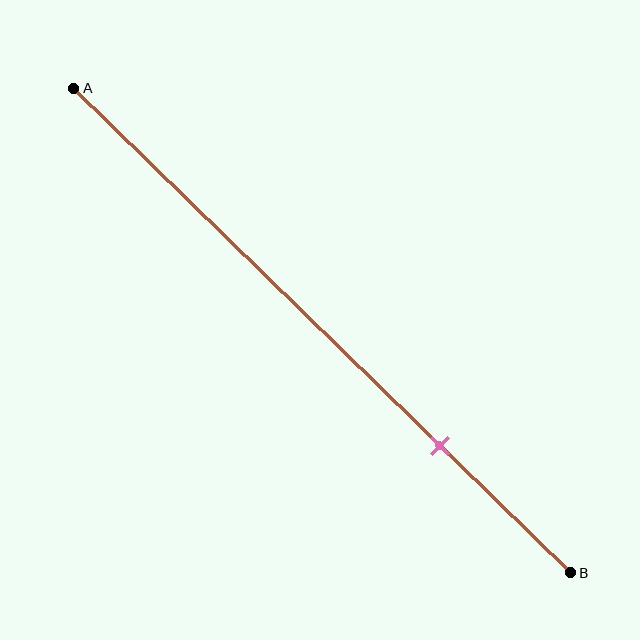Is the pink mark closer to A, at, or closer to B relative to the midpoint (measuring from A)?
The pink mark is closer to point B than the midpoint of segment AB.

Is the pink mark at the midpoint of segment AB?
No, the mark is at about 75% from A, not at the 50% midpoint.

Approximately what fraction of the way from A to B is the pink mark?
The pink mark is approximately 75% of the way from A to B.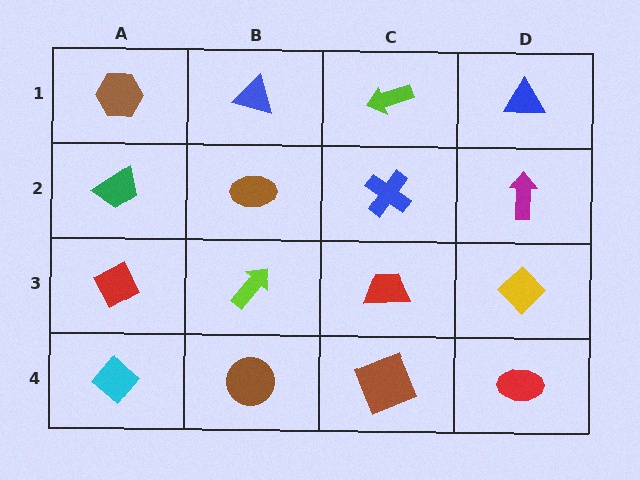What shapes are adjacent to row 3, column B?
A brown ellipse (row 2, column B), a brown circle (row 4, column B), a red diamond (row 3, column A), a red trapezoid (row 3, column C).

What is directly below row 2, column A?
A red diamond.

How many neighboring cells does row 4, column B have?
3.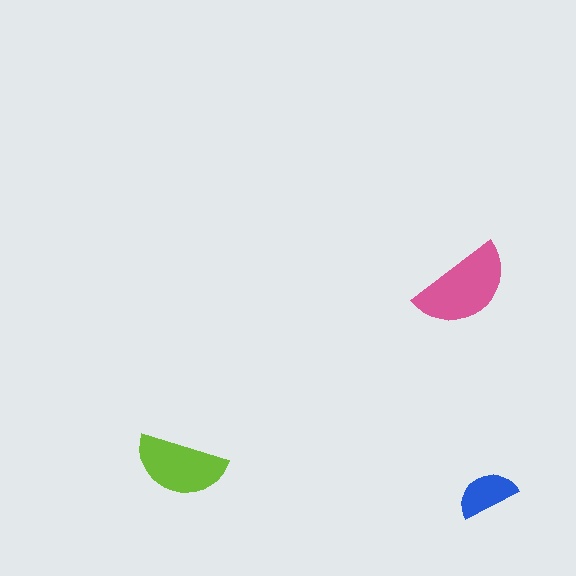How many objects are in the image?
There are 3 objects in the image.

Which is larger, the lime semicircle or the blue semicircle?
The lime one.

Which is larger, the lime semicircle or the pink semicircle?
The pink one.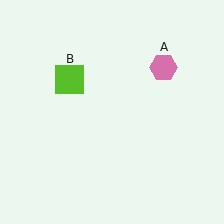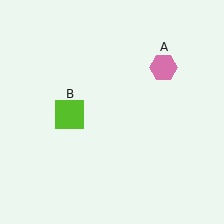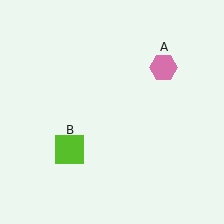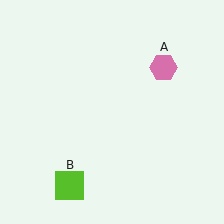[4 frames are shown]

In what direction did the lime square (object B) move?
The lime square (object B) moved down.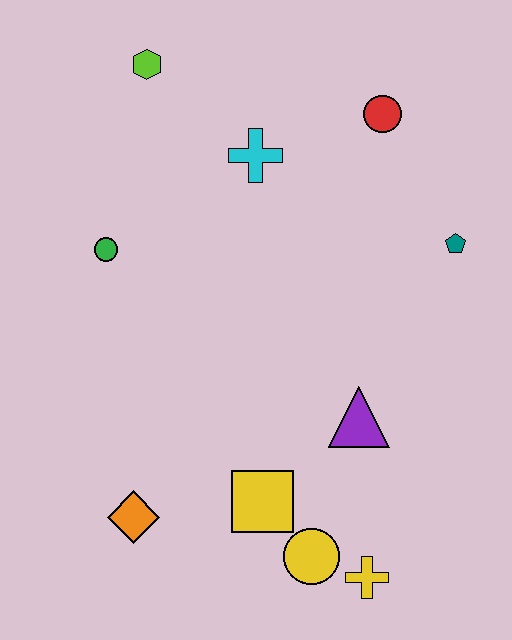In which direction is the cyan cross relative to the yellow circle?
The cyan cross is above the yellow circle.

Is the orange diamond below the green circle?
Yes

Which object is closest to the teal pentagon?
The red circle is closest to the teal pentagon.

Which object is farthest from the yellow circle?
The lime hexagon is farthest from the yellow circle.